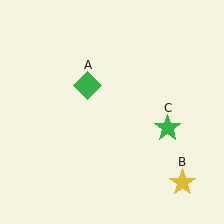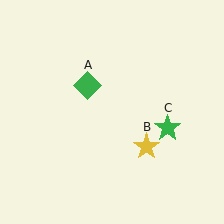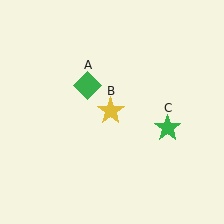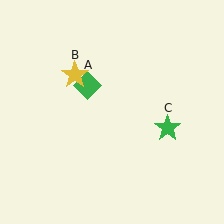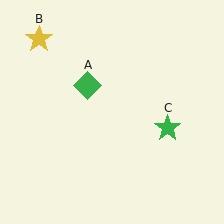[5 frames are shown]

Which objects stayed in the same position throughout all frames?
Green diamond (object A) and green star (object C) remained stationary.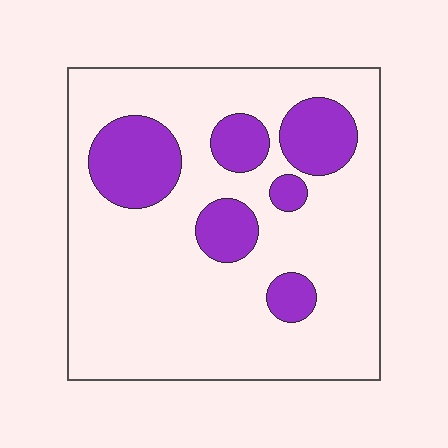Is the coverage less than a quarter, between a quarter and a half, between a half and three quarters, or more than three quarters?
Less than a quarter.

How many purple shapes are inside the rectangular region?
6.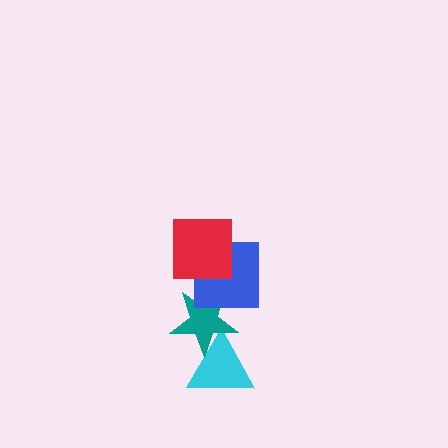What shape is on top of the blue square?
The red square is on top of the blue square.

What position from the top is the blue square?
The blue square is 2nd from the top.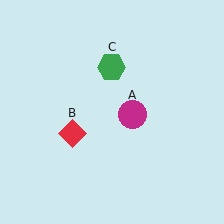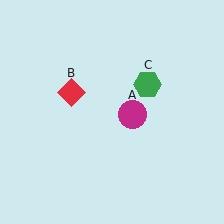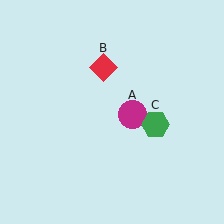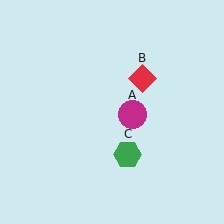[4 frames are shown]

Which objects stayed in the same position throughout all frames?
Magenta circle (object A) remained stationary.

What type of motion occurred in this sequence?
The red diamond (object B), green hexagon (object C) rotated clockwise around the center of the scene.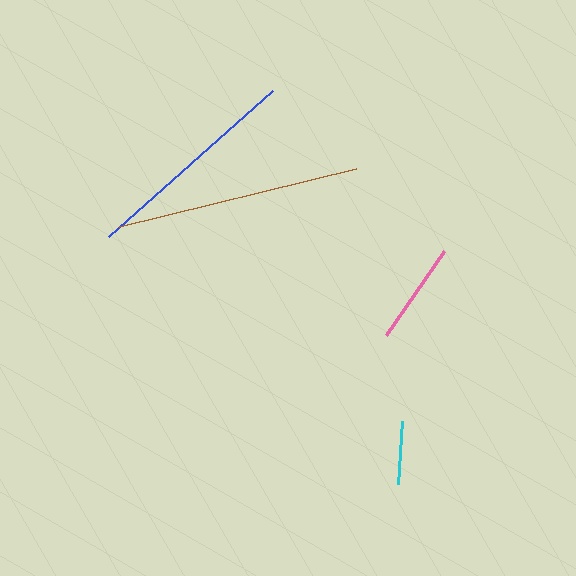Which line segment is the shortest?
The cyan line is the shortest at approximately 63 pixels.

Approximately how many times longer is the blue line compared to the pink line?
The blue line is approximately 2.1 times the length of the pink line.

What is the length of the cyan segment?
The cyan segment is approximately 63 pixels long.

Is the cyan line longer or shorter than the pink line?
The pink line is longer than the cyan line.